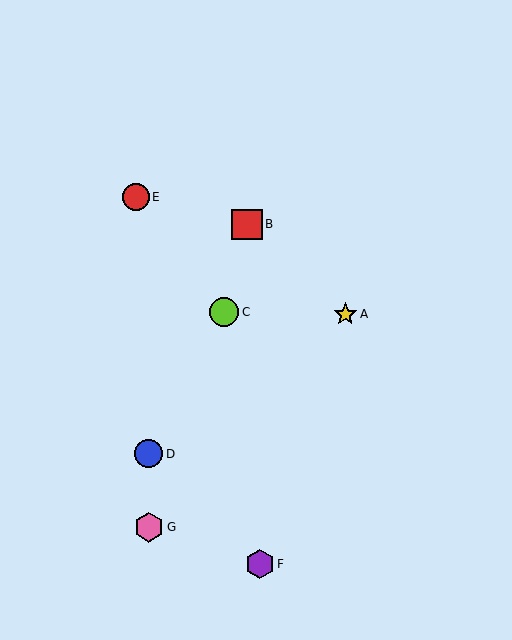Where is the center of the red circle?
The center of the red circle is at (136, 197).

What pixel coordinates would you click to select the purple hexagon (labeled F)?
Click at (260, 564) to select the purple hexagon F.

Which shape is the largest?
The red square (labeled B) is the largest.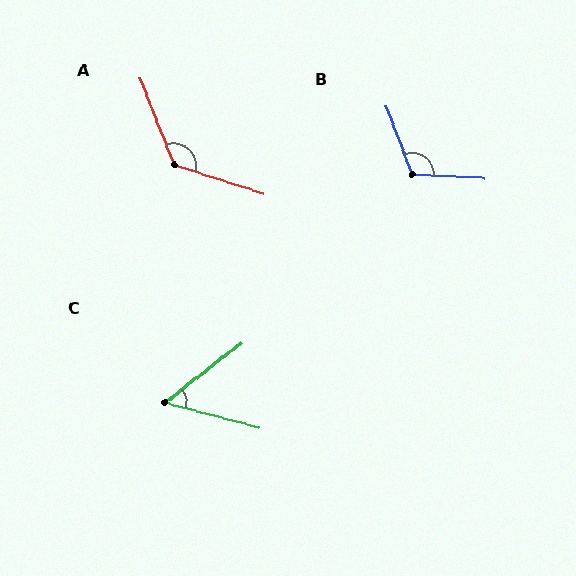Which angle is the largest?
A, at approximately 130 degrees.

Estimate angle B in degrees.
Approximately 115 degrees.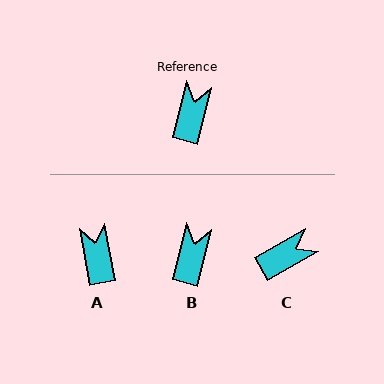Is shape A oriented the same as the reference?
No, it is off by about 24 degrees.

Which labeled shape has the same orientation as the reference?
B.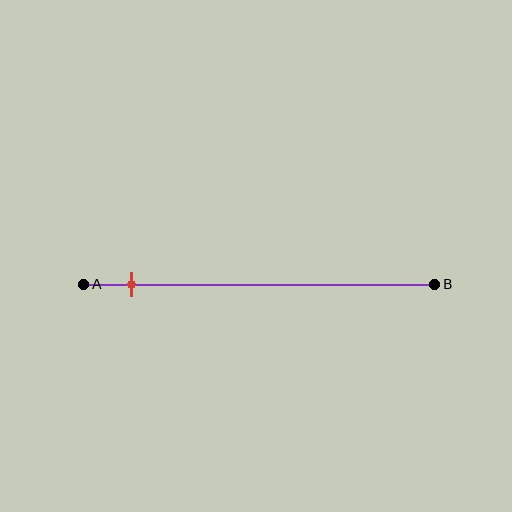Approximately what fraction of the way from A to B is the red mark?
The red mark is approximately 15% of the way from A to B.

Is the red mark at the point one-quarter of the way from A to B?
No, the mark is at about 15% from A, not at the 25% one-quarter point.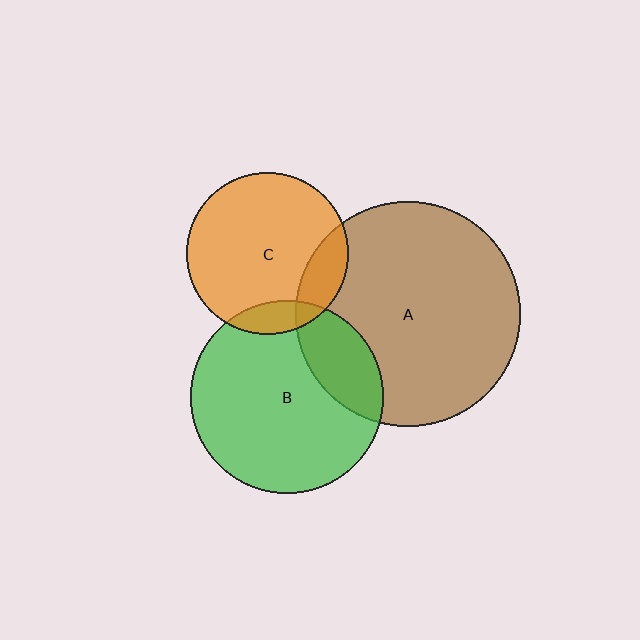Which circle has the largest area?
Circle A (brown).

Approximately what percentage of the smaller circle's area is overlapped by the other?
Approximately 15%.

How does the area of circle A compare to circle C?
Approximately 1.9 times.